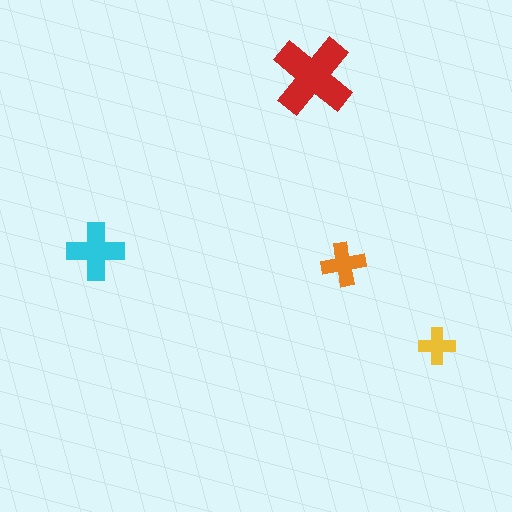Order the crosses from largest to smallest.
the red one, the cyan one, the orange one, the yellow one.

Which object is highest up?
The red cross is topmost.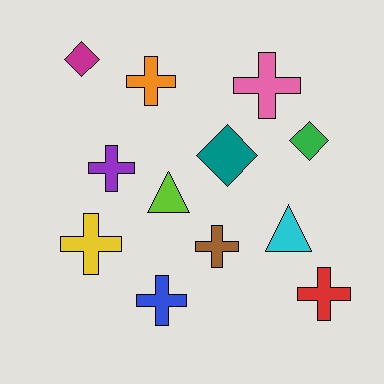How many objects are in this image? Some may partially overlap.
There are 12 objects.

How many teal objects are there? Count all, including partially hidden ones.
There is 1 teal object.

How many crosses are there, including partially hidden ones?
There are 7 crosses.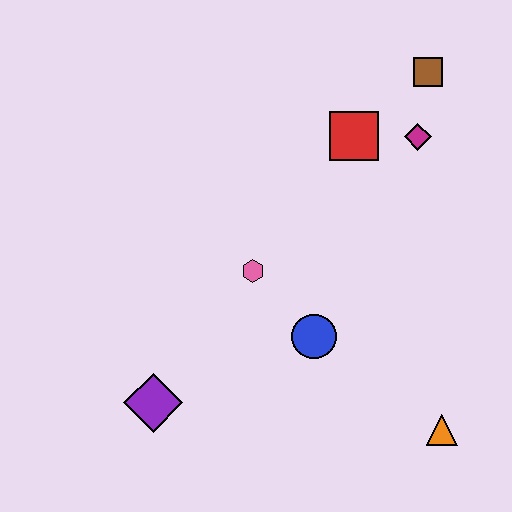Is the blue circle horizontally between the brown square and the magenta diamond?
No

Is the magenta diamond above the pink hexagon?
Yes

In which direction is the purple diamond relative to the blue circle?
The purple diamond is to the left of the blue circle.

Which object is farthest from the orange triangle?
The brown square is farthest from the orange triangle.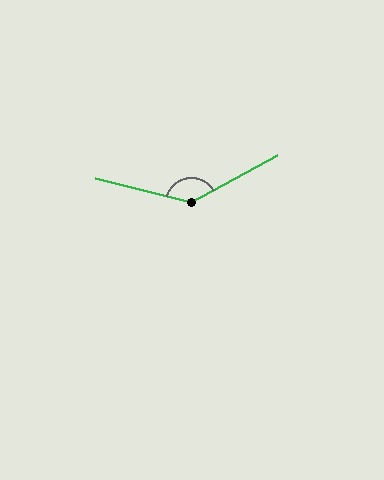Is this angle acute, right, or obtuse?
It is obtuse.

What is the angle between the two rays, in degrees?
Approximately 137 degrees.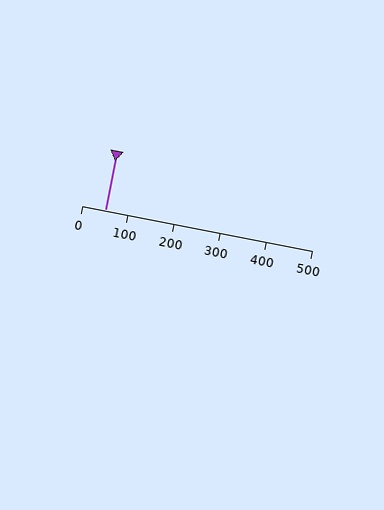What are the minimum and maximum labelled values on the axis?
The axis runs from 0 to 500.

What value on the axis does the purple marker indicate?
The marker indicates approximately 50.